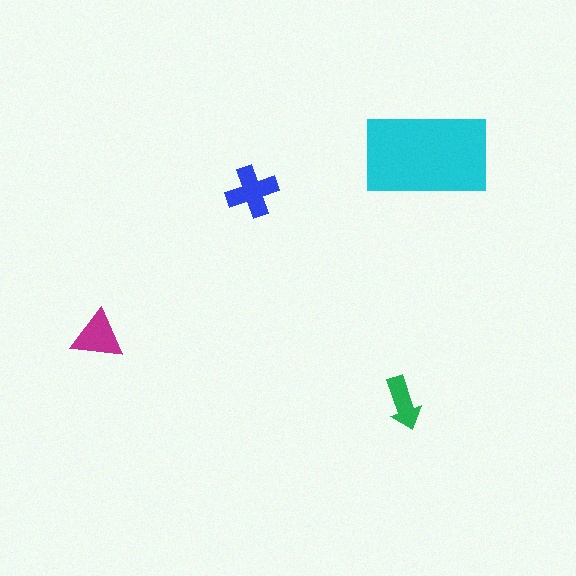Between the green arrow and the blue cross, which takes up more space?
The blue cross.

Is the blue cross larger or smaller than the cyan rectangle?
Smaller.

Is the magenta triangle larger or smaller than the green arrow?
Larger.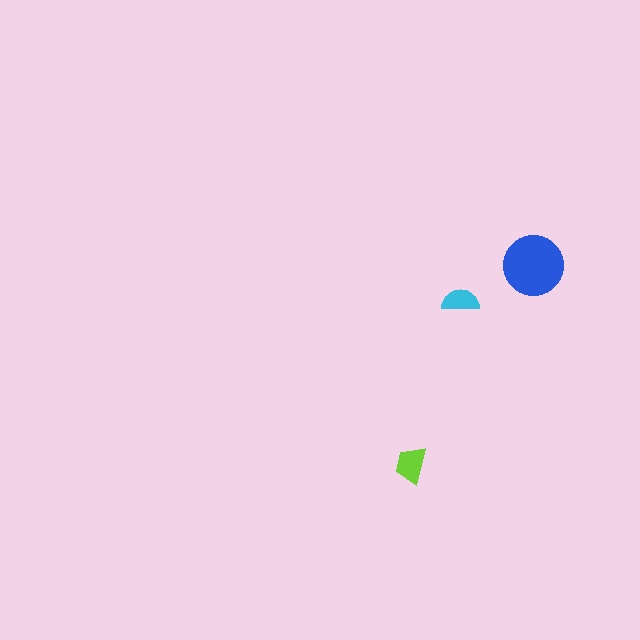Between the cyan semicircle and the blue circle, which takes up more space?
The blue circle.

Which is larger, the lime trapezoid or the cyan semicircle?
The lime trapezoid.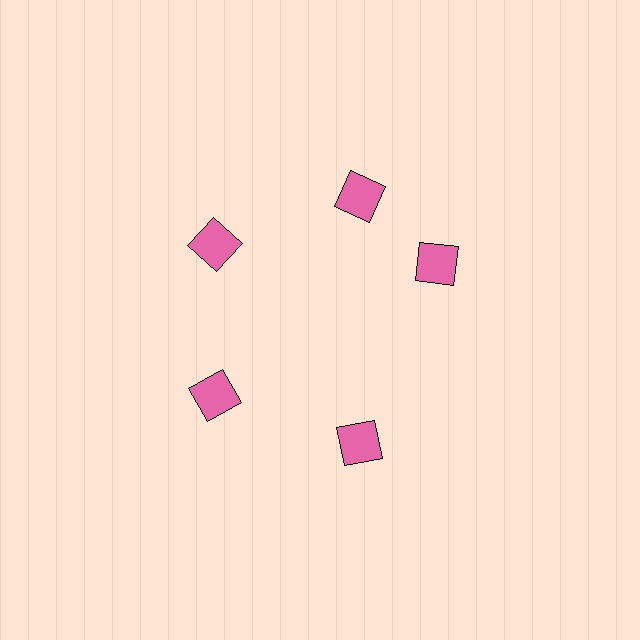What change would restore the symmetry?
The symmetry would be restored by rotating it back into even spacing with its neighbors so that all 5 squares sit at equal angles and equal distance from the center.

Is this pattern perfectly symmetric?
No. The 5 pink squares are arranged in a ring, but one element near the 3 o'clock position is rotated out of alignment along the ring, breaking the 5-fold rotational symmetry.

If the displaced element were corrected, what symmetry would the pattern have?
It would have 5-fold rotational symmetry — the pattern would map onto itself every 72 degrees.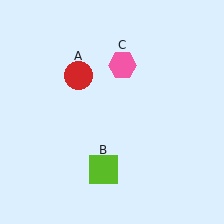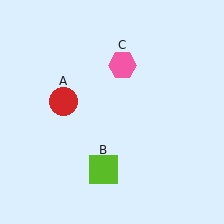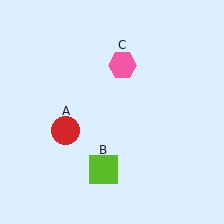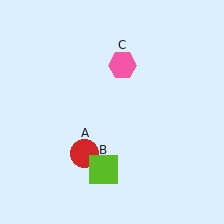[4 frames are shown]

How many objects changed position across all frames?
1 object changed position: red circle (object A).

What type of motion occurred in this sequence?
The red circle (object A) rotated counterclockwise around the center of the scene.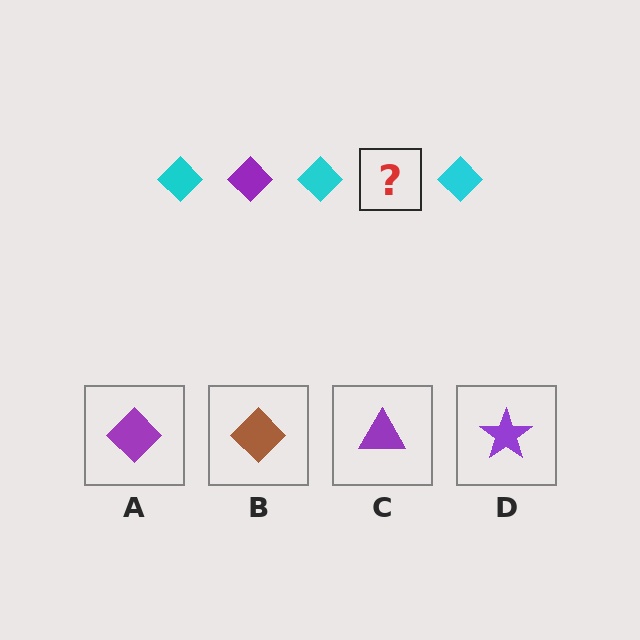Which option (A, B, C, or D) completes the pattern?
A.